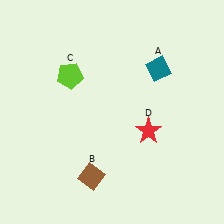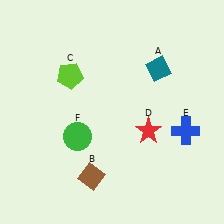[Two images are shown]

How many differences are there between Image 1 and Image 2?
There are 2 differences between the two images.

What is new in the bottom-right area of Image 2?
A blue cross (E) was added in the bottom-right area of Image 2.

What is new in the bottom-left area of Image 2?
A green circle (F) was added in the bottom-left area of Image 2.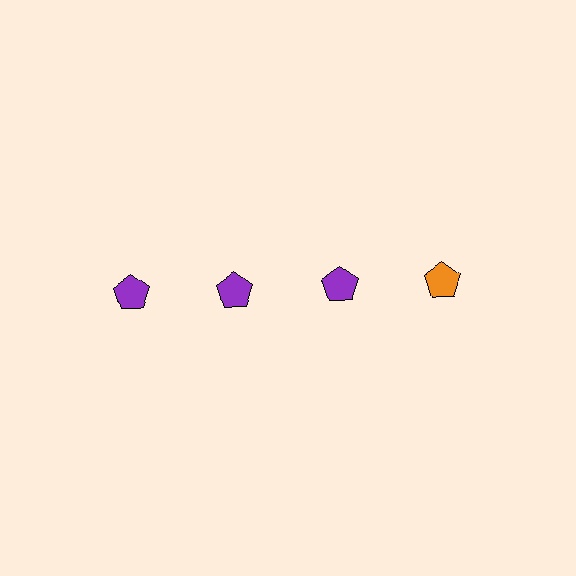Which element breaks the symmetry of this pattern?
The orange pentagon in the top row, second from right column breaks the symmetry. All other shapes are purple pentagons.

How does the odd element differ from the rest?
It has a different color: orange instead of purple.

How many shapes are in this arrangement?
There are 4 shapes arranged in a grid pattern.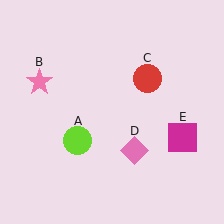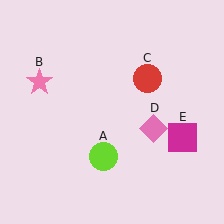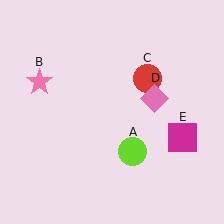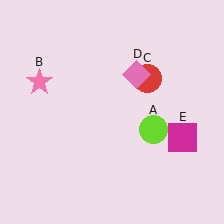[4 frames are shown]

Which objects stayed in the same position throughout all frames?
Pink star (object B) and red circle (object C) and magenta square (object E) remained stationary.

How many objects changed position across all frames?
2 objects changed position: lime circle (object A), pink diamond (object D).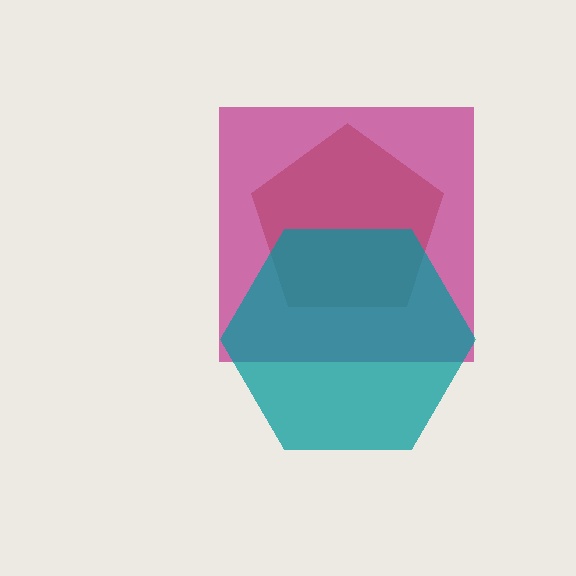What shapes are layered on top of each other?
The layered shapes are: a brown pentagon, a magenta square, a teal hexagon.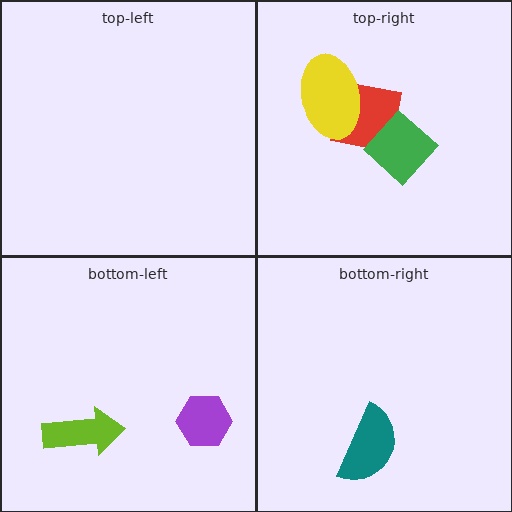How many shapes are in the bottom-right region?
1.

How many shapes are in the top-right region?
3.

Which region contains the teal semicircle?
The bottom-right region.